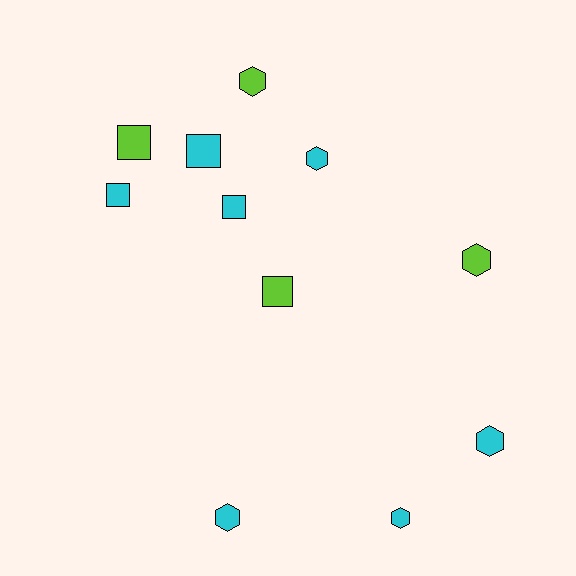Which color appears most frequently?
Cyan, with 7 objects.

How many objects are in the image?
There are 11 objects.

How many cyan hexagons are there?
There are 4 cyan hexagons.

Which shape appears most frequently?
Hexagon, with 6 objects.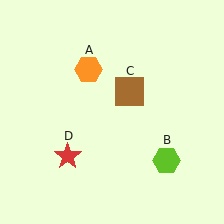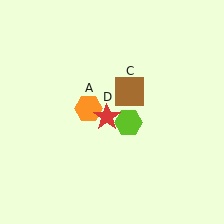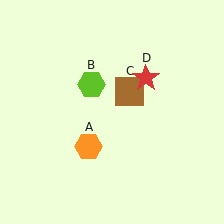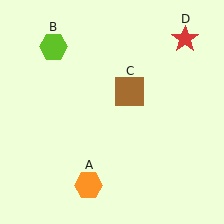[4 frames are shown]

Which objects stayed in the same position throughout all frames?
Brown square (object C) remained stationary.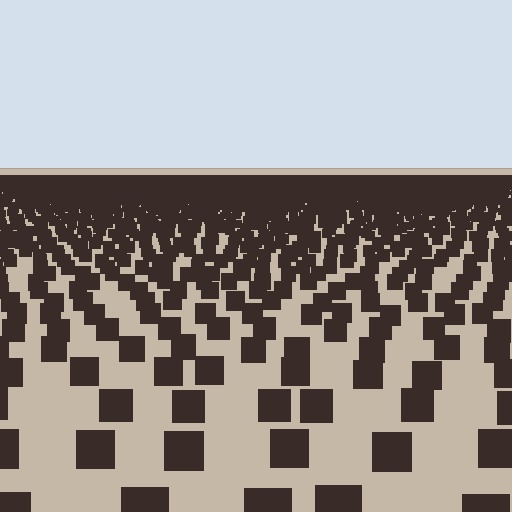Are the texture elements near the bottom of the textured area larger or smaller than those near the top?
Larger. Near the bottom, elements are closer to the viewer and appear at a bigger on-screen size.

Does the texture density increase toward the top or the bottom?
Density increases toward the top.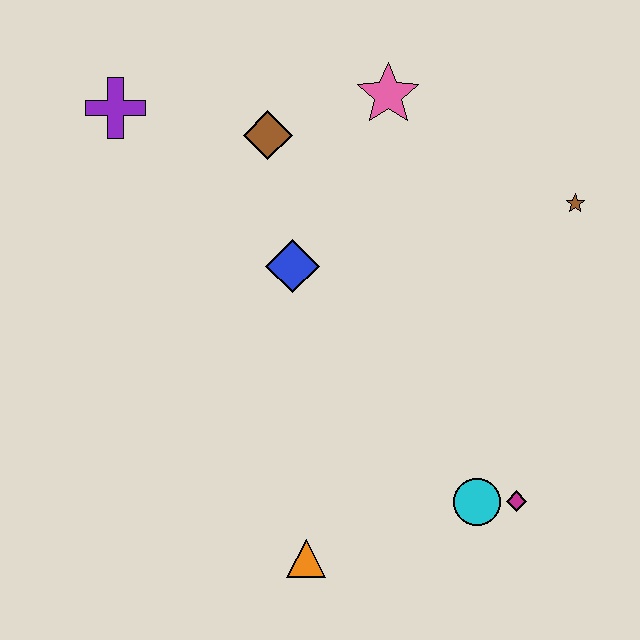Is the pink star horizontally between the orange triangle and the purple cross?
No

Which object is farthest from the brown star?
The purple cross is farthest from the brown star.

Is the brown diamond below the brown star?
No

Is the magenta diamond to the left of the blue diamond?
No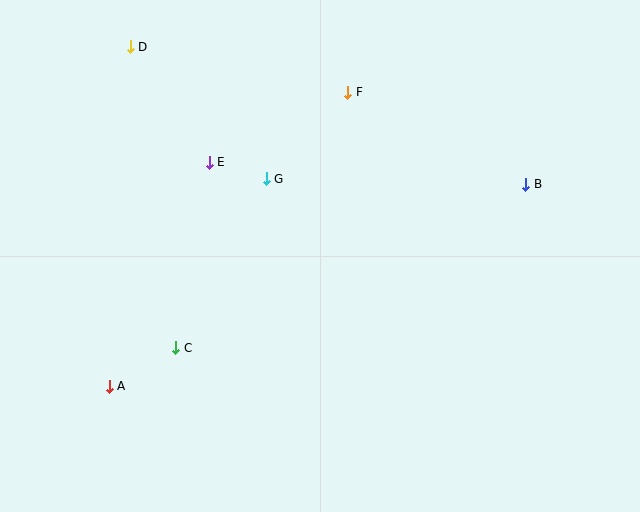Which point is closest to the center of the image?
Point G at (266, 179) is closest to the center.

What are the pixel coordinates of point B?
Point B is at (526, 184).